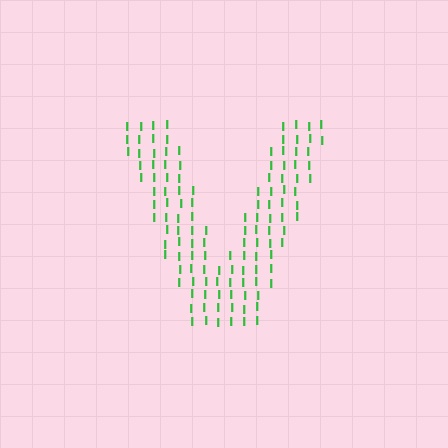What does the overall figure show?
The overall figure shows the letter V.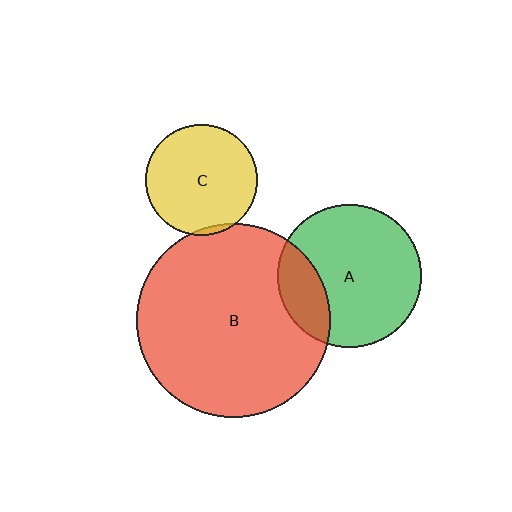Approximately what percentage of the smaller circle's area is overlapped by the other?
Approximately 5%.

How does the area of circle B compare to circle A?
Approximately 1.8 times.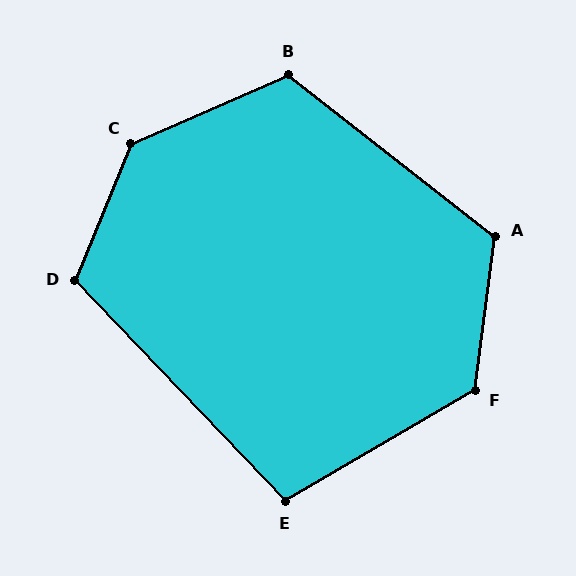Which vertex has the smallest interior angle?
E, at approximately 103 degrees.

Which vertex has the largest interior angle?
C, at approximately 136 degrees.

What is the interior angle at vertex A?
Approximately 121 degrees (obtuse).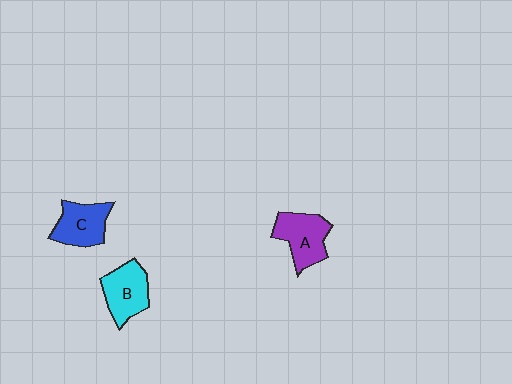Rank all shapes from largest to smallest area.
From largest to smallest: A (purple), B (cyan), C (blue).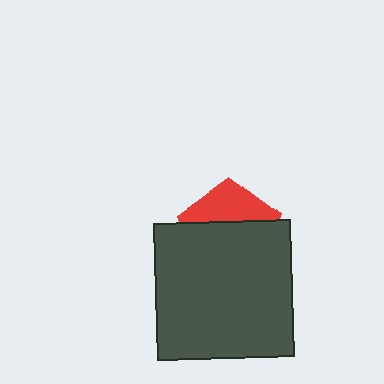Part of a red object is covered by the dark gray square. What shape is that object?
It is a pentagon.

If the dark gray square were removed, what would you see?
You would see the complete red pentagon.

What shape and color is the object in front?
The object in front is a dark gray square.